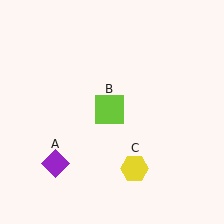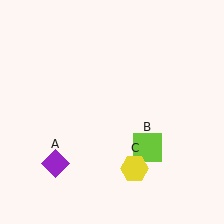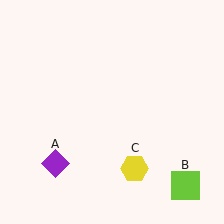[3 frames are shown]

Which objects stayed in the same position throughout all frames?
Purple diamond (object A) and yellow hexagon (object C) remained stationary.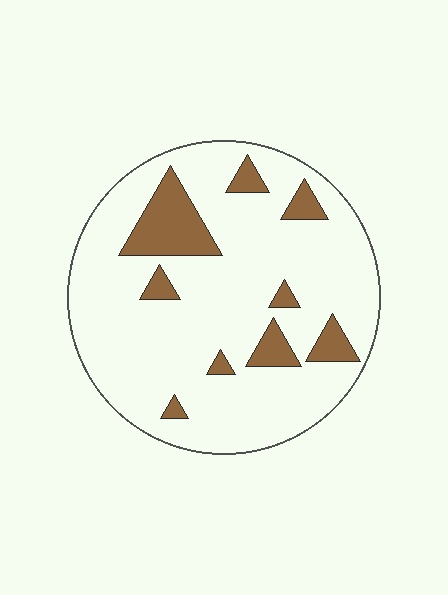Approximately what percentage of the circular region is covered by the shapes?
Approximately 15%.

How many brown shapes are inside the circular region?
9.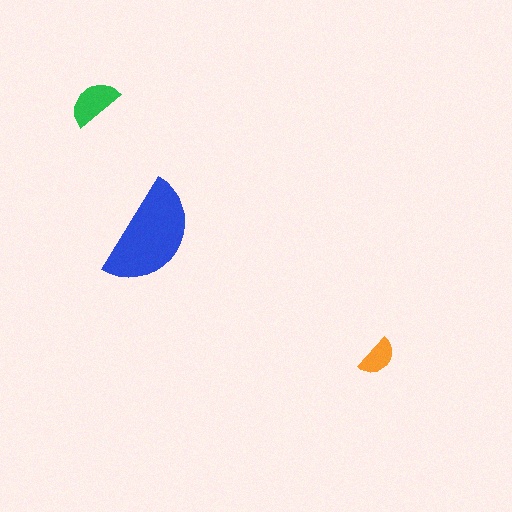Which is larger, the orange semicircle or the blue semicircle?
The blue one.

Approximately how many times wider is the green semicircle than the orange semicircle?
About 1.5 times wider.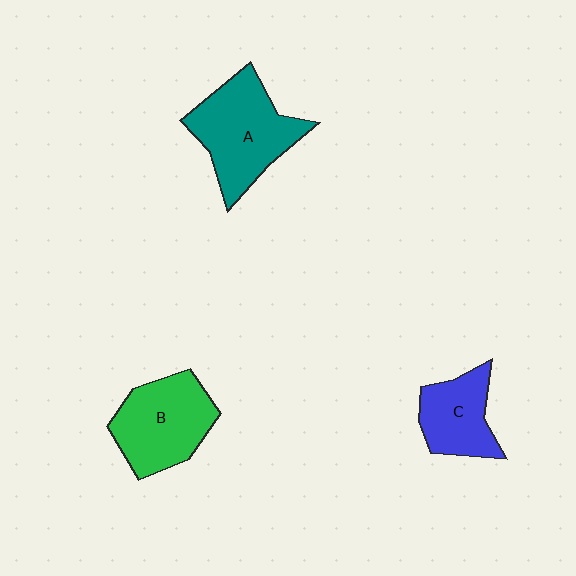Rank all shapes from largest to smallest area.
From largest to smallest: A (teal), B (green), C (blue).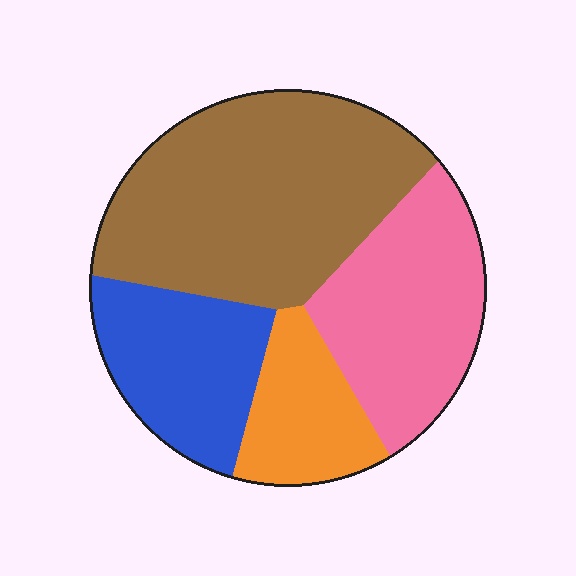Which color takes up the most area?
Brown, at roughly 40%.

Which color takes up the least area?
Orange, at roughly 15%.